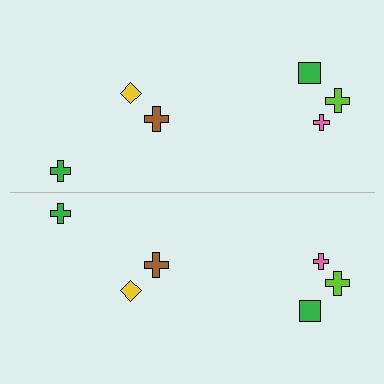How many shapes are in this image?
There are 12 shapes in this image.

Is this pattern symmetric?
Yes, this pattern has bilateral (reflection) symmetry.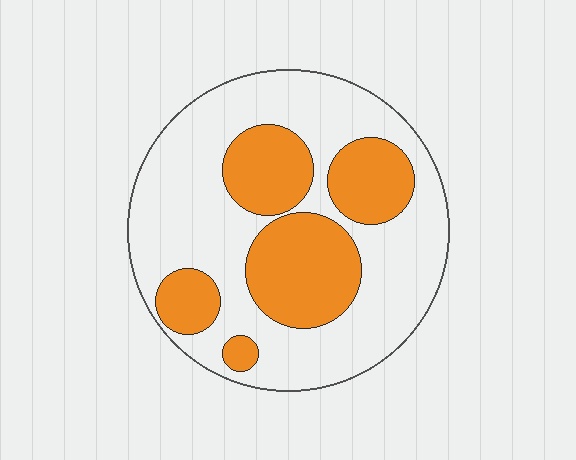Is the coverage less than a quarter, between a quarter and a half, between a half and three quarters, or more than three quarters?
Between a quarter and a half.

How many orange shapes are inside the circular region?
5.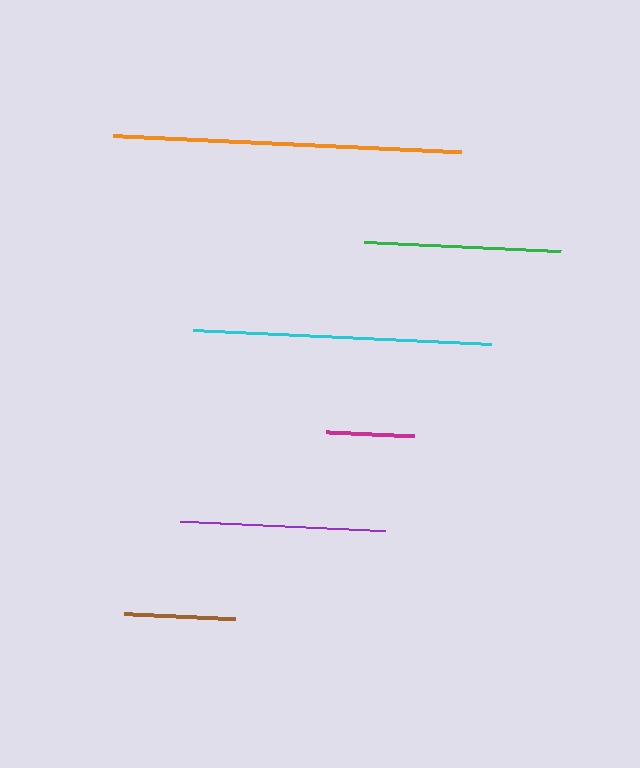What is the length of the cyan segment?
The cyan segment is approximately 298 pixels long.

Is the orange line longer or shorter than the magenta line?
The orange line is longer than the magenta line.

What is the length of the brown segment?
The brown segment is approximately 111 pixels long.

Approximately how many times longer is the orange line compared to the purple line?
The orange line is approximately 1.7 times the length of the purple line.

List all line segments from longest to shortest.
From longest to shortest: orange, cyan, purple, green, brown, magenta.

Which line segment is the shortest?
The magenta line is the shortest at approximately 88 pixels.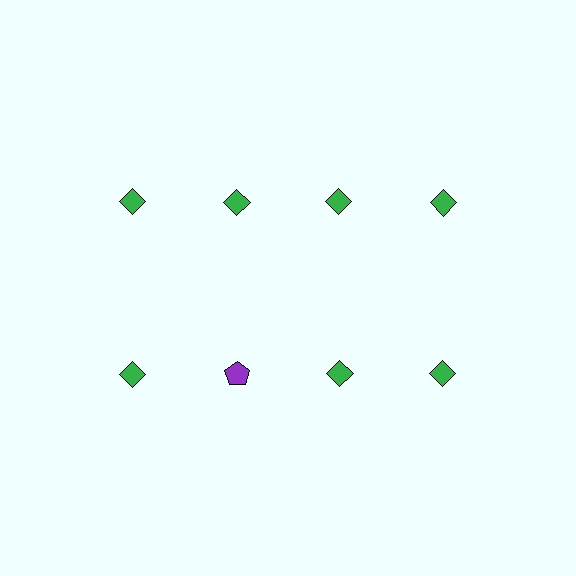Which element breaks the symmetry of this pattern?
The purple pentagon in the second row, second from left column breaks the symmetry. All other shapes are green diamonds.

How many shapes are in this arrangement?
There are 8 shapes arranged in a grid pattern.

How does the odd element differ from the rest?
It differs in both color (purple instead of green) and shape (pentagon instead of diamond).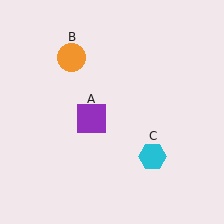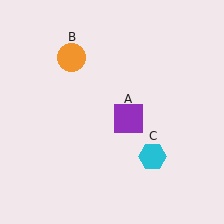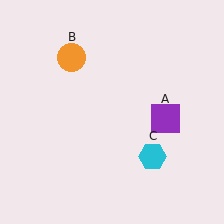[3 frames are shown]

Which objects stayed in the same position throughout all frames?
Orange circle (object B) and cyan hexagon (object C) remained stationary.